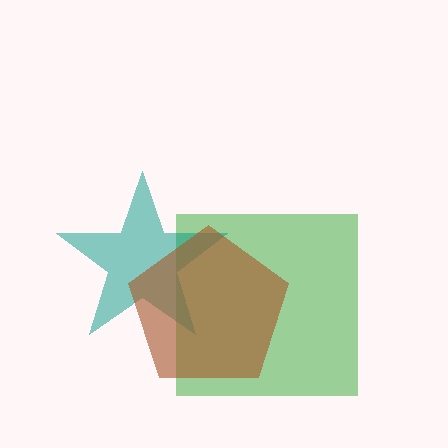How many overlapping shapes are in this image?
There are 3 overlapping shapes in the image.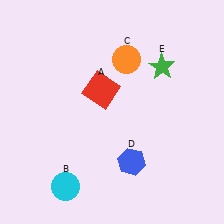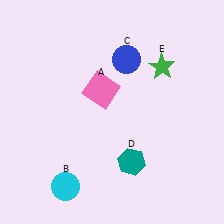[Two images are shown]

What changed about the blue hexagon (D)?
In Image 1, D is blue. In Image 2, it changed to teal.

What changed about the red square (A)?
In Image 1, A is red. In Image 2, it changed to pink.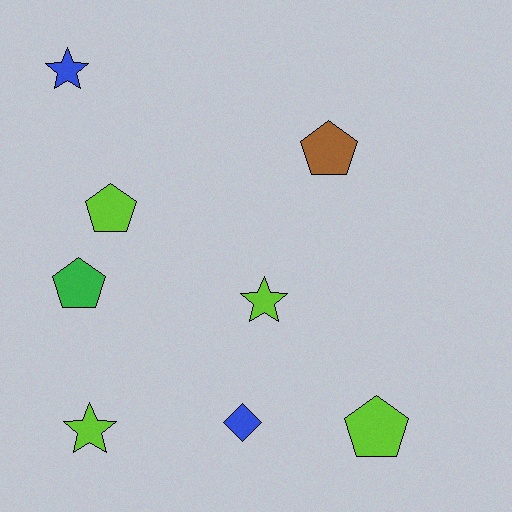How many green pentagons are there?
There is 1 green pentagon.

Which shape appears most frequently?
Pentagon, with 4 objects.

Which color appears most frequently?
Lime, with 4 objects.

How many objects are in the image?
There are 8 objects.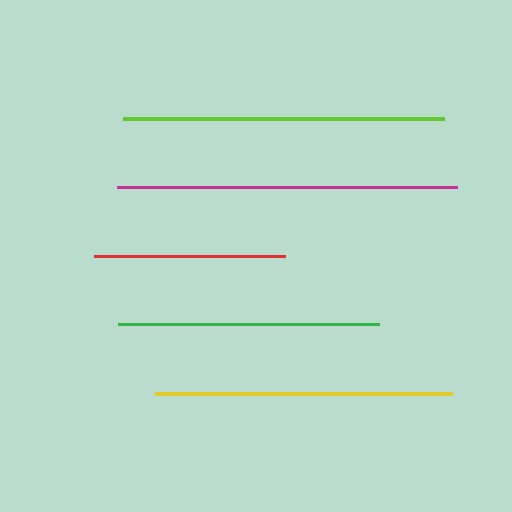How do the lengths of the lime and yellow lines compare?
The lime and yellow lines are approximately the same length.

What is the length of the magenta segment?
The magenta segment is approximately 340 pixels long.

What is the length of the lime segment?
The lime segment is approximately 321 pixels long.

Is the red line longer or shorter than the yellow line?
The yellow line is longer than the red line.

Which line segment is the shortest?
The red line is the shortest at approximately 192 pixels.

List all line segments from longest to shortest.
From longest to shortest: magenta, lime, yellow, green, red.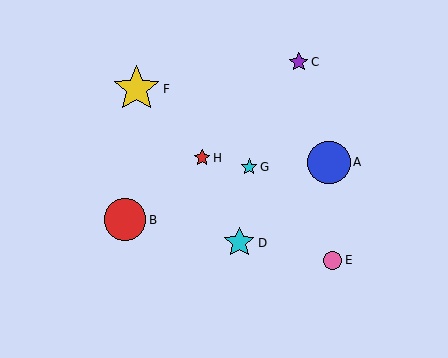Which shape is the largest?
The yellow star (labeled F) is the largest.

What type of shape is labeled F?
Shape F is a yellow star.